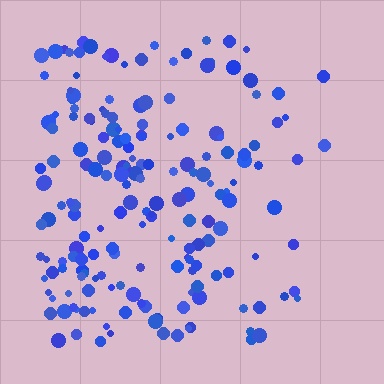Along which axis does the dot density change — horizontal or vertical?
Horizontal.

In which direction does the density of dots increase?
From right to left, with the left side densest.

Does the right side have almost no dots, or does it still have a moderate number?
Still a moderate number, just noticeably fewer than the left.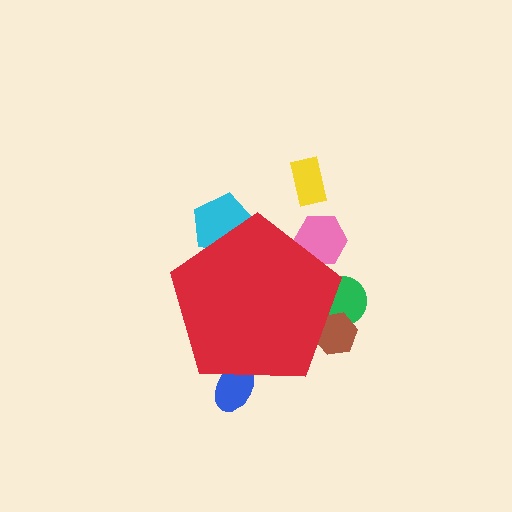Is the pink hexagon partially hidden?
Yes, the pink hexagon is partially hidden behind the red pentagon.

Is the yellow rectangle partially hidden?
No, the yellow rectangle is fully visible.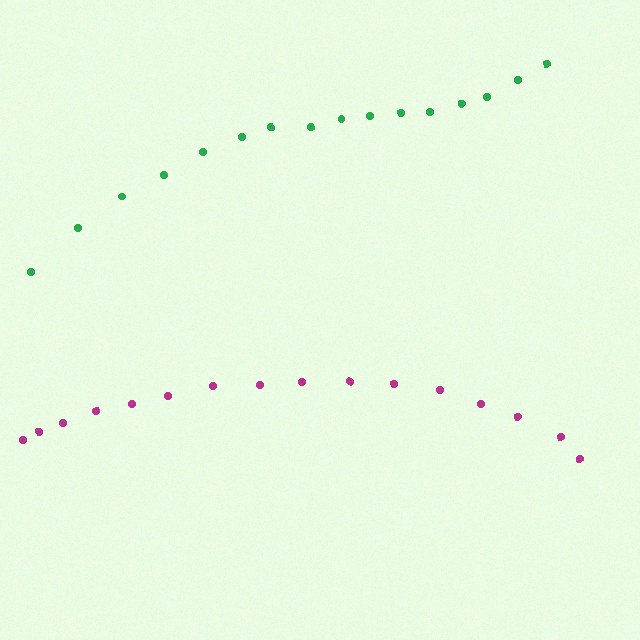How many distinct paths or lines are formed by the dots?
There are 2 distinct paths.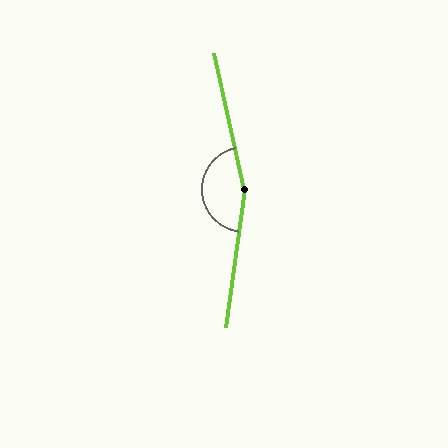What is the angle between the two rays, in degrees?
Approximately 159 degrees.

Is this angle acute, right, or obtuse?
It is obtuse.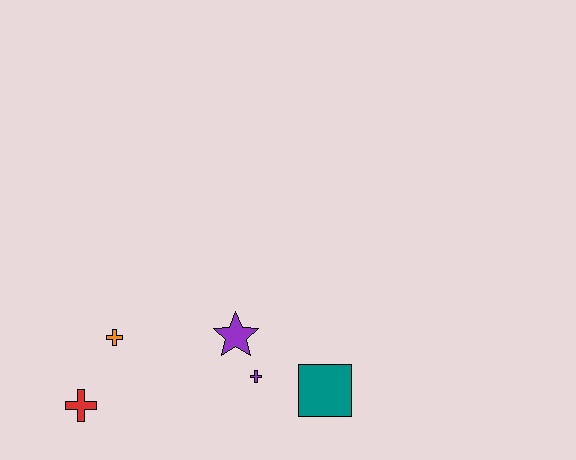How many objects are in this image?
There are 5 objects.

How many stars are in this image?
There is 1 star.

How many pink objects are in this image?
There are no pink objects.